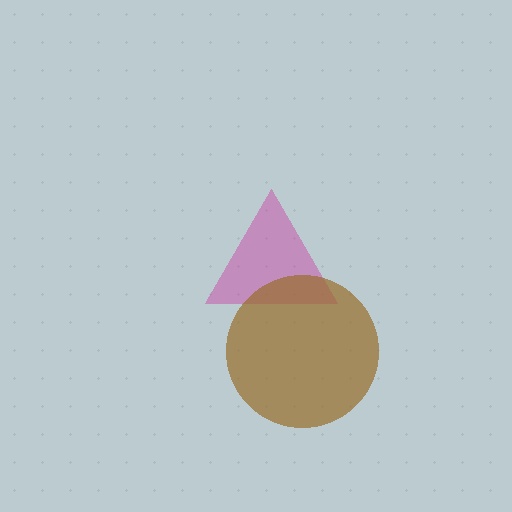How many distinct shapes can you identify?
There are 2 distinct shapes: a magenta triangle, a brown circle.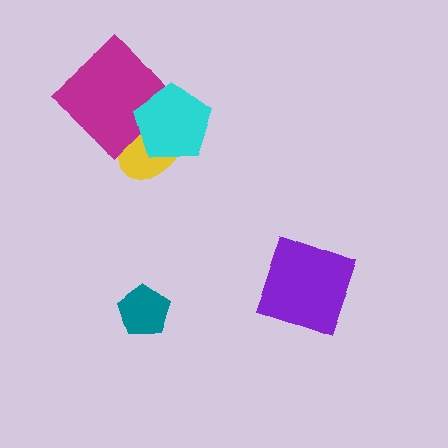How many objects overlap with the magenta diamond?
2 objects overlap with the magenta diamond.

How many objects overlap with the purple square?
0 objects overlap with the purple square.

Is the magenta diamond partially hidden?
Yes, it is partially covered by another shape.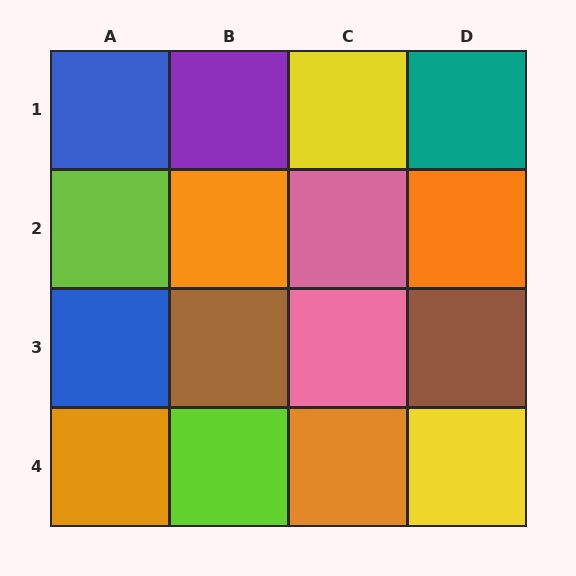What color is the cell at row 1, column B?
Purple.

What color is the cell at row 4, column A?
Orange.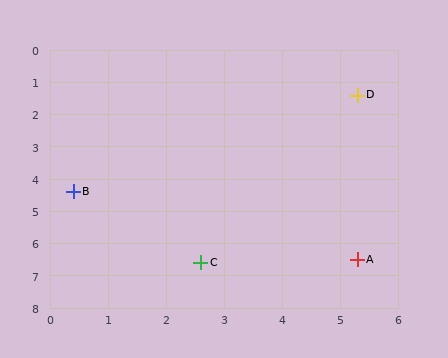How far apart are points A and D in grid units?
Points A and D are about 5.1 grid units apart.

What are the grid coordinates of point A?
Point A is at approximately (5.3, 6.5).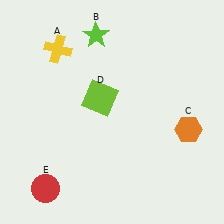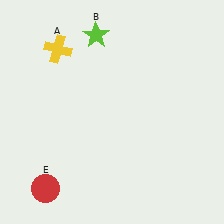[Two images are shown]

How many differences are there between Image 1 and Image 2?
There are 2 differences between the two images.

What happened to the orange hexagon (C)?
The orange hexagon (C) was removed in Image 2. It was in the bottom-right area of Image 1.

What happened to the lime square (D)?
The lime square (D) was removed in Image 2. It was in the top-left area of Image 1.